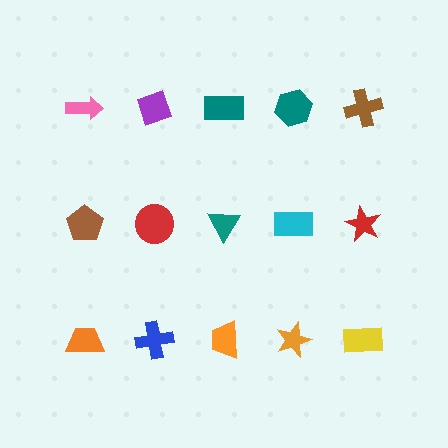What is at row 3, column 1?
An orange trapezoid.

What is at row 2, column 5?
A red star.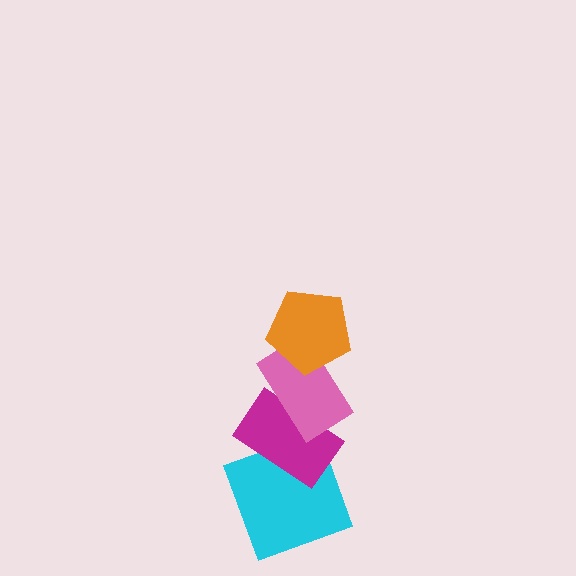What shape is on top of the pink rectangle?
The orange pentagon is on top of the pink rectangle.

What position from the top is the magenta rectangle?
The magenta rectangle is 3rd from the top.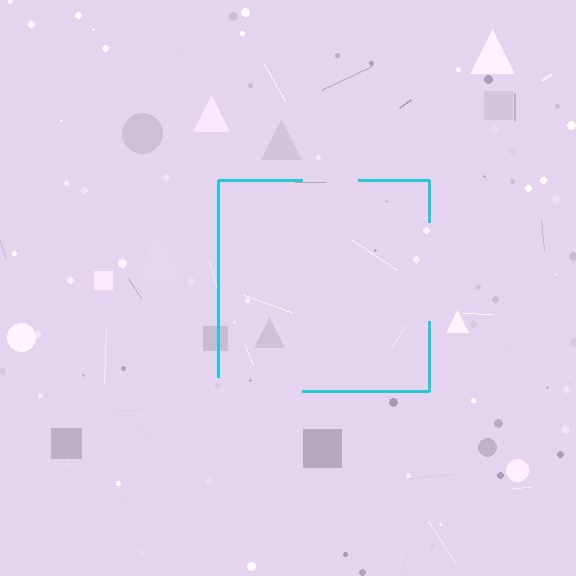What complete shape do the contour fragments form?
The contour fragments form a square.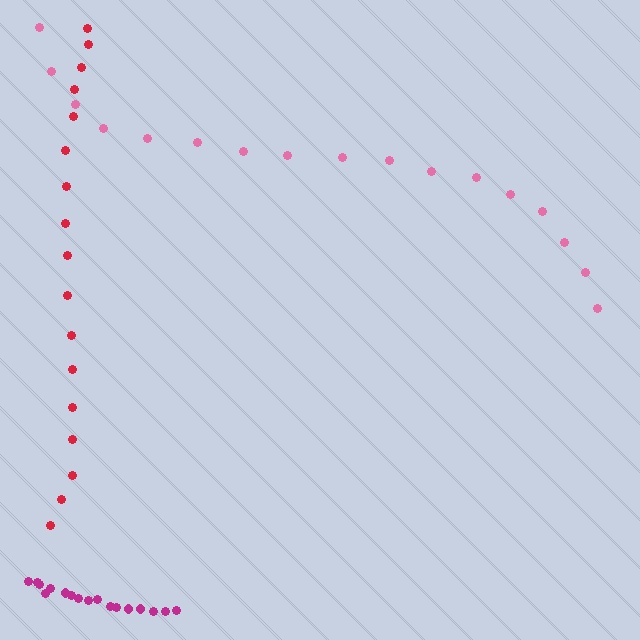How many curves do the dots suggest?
There are 3 distinct paths.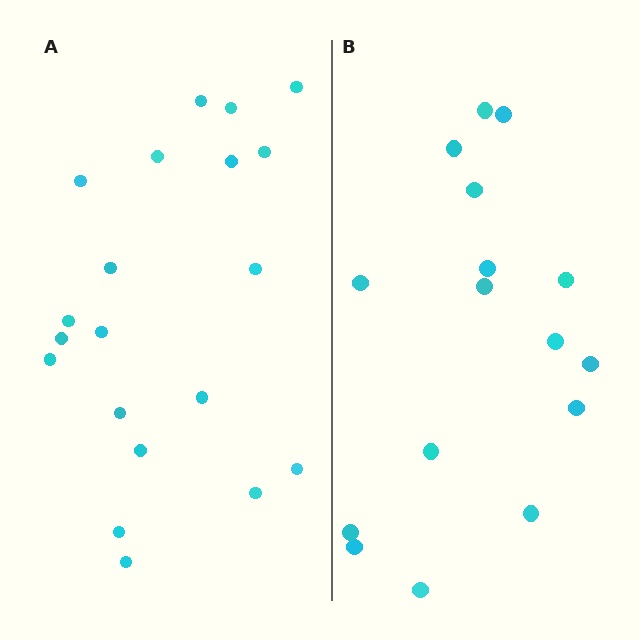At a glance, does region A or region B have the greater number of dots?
Region A (the left region) has more dots.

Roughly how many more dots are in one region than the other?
Region A has about 4 more dots than region B.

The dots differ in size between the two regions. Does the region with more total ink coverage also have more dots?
No. Region B has more total ink coverage because its dots are larger, but region A actually contains more individual dots. Total area can be misleading — the number of items is what matters here.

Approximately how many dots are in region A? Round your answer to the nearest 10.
About 20 dots.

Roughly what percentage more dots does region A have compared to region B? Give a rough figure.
About 25% more.